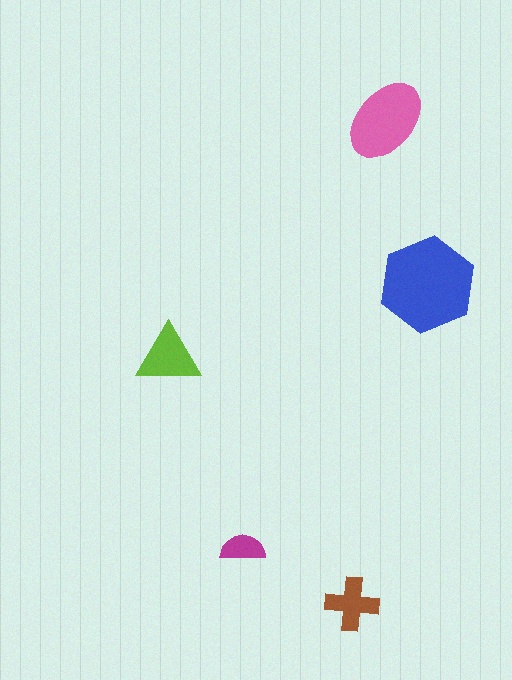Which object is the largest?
The blue hexagon.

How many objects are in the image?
There are 5 objects in the image.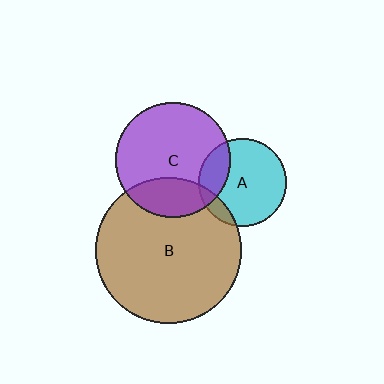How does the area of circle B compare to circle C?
Approximately 1.6 times.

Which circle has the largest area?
Circle B (brown).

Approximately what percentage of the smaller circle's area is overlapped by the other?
Approximately 10%.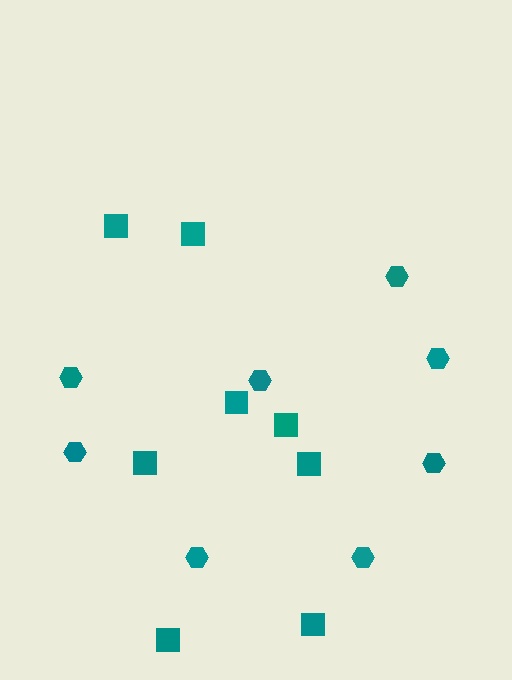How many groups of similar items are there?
There are 2 groups: one group of hexagons (8) and one group of squares (8).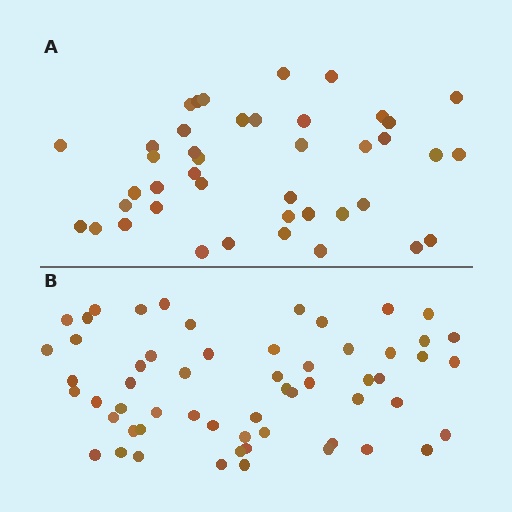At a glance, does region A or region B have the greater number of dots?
Region B (the bottom region) has more dots.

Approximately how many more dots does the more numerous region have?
Region B has approximately 15 more dots than region A.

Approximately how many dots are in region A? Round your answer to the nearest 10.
About 40 dots. (The exact count is 42, which rounds to 40.)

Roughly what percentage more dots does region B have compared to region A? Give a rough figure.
About 40% more.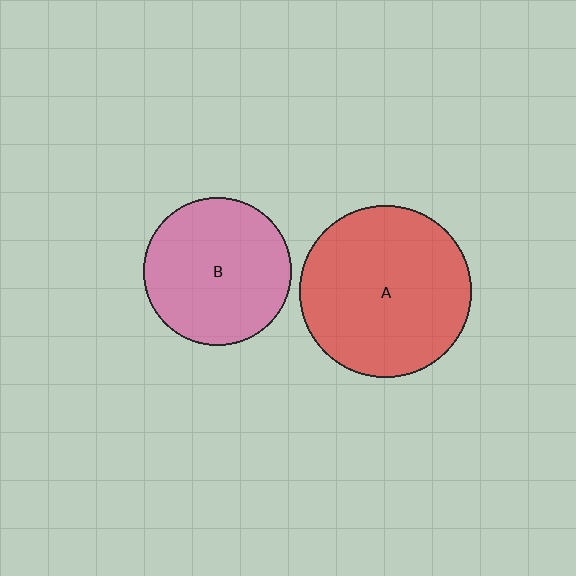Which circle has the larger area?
Circle A (red).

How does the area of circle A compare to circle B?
Approximately 1.3 times.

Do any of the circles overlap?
No, none of the circles overlap.